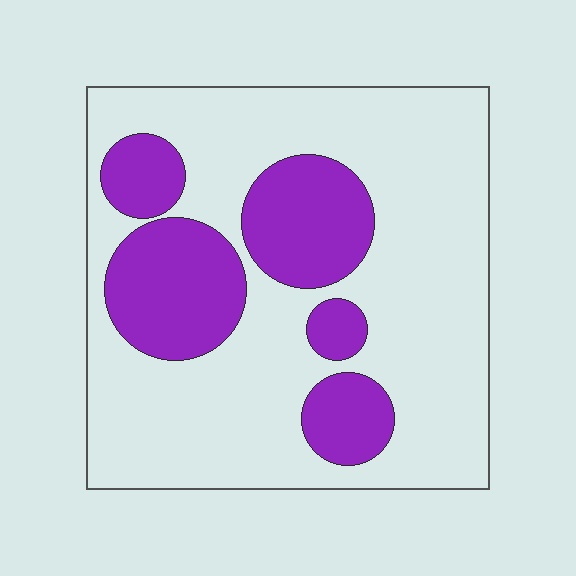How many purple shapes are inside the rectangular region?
5.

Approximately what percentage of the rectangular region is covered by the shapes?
Approximately 30%.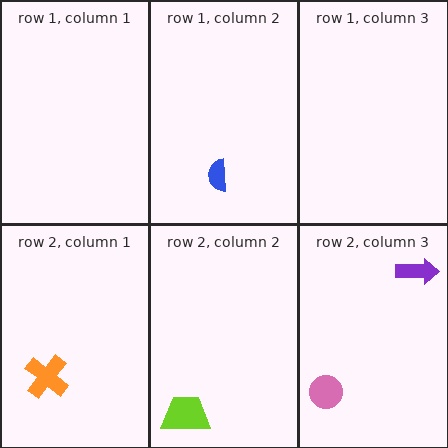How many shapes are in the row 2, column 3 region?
2.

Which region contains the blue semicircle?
The row 1, column 2 region.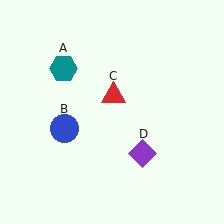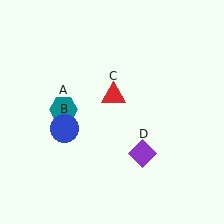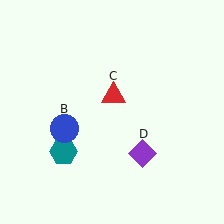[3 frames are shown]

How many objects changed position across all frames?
1 object changed position: teal hexagon (object A).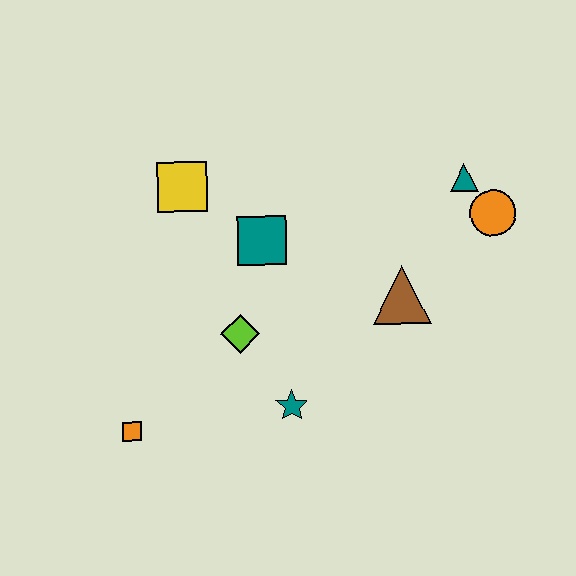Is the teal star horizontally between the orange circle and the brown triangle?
No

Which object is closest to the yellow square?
The teal square is closest to the yellow square.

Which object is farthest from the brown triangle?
The orange square is farthest from the brown triangle.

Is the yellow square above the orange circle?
Yes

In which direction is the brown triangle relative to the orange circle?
The brown triangle is to the left of the orange circle.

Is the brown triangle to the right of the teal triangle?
No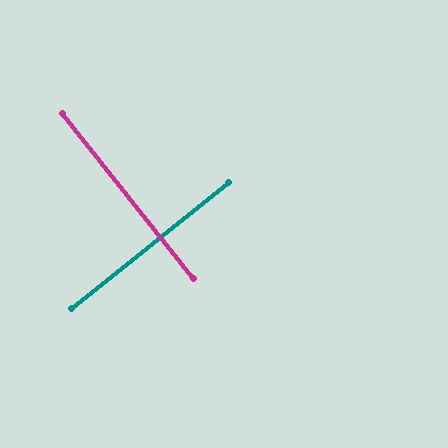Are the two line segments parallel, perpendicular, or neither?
Perpendicular — they meet at approximately 90°.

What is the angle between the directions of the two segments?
Approximately 90 degrees.